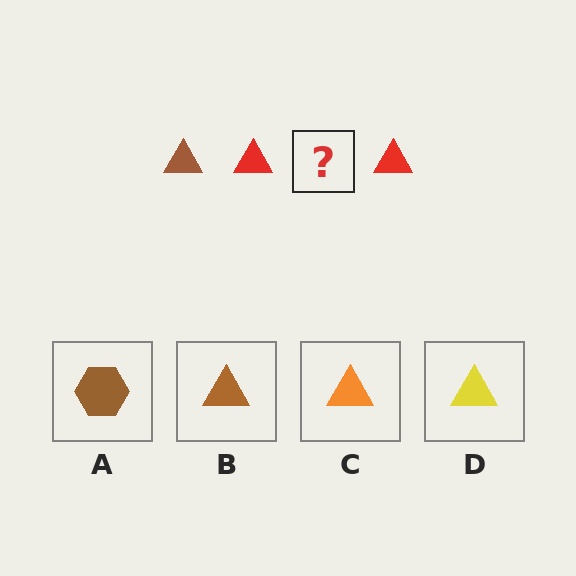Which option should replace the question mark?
Option B.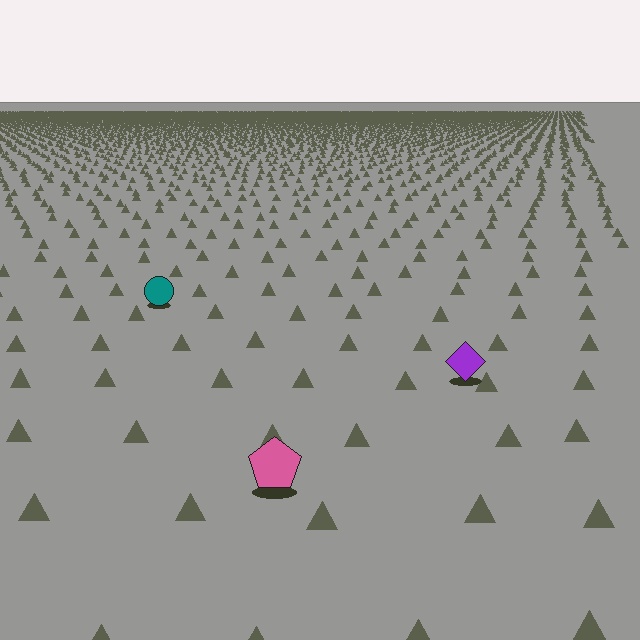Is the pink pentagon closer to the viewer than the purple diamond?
Yes. The pink pentagon is closer — you can tell from the texture gradient: the ground texture is coarser near it.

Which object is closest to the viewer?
The pink pentagon is closest. The texture marks near it are larger and more spread out.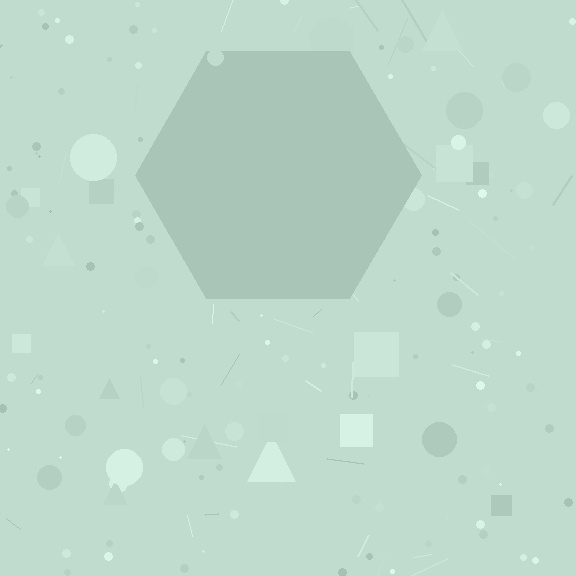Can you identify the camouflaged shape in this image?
The camouflaged shape is a hexagon.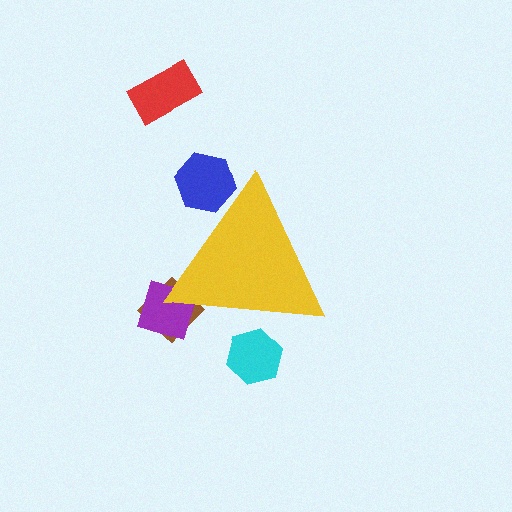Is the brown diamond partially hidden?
Yes, the brown diamond is partially hidden behind the yellow triangle.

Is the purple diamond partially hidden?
Yes, the purple diamond is partially hidden behind the yellow triangle.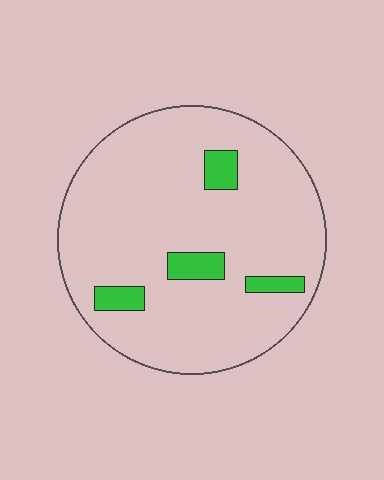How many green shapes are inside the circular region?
4.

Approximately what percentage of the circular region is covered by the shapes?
Approximately 10%.